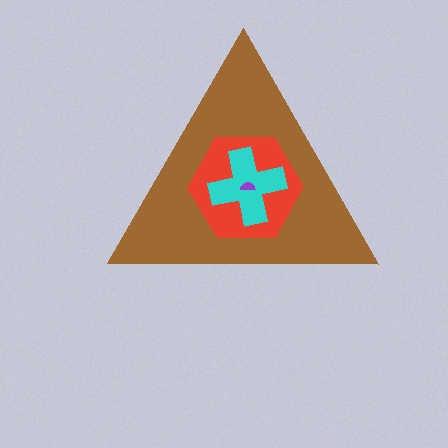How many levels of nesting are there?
4.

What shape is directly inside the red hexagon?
The cyan cross.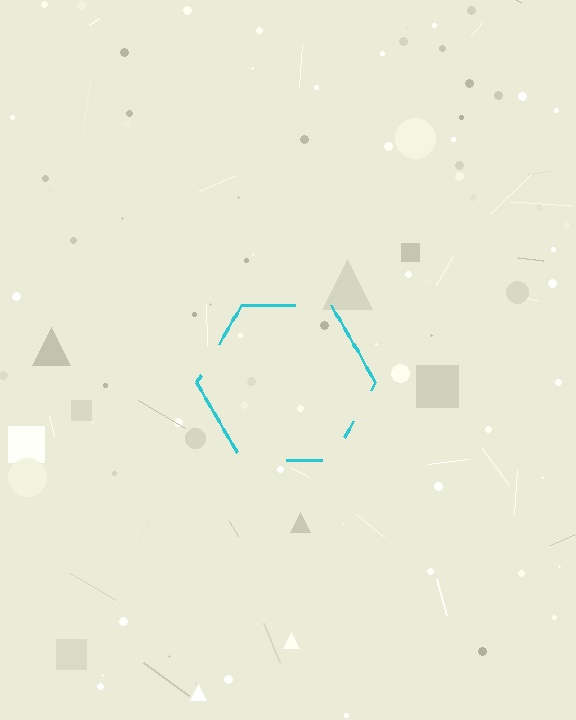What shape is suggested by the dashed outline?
The dashed outline suggests a hexagon.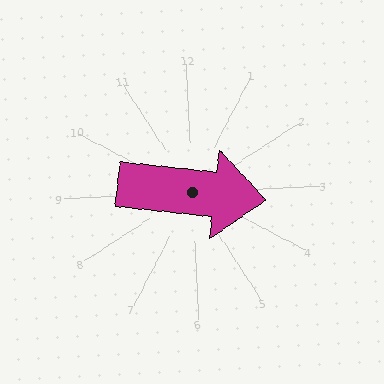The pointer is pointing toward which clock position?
Roughly 3 o'clock.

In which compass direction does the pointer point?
East.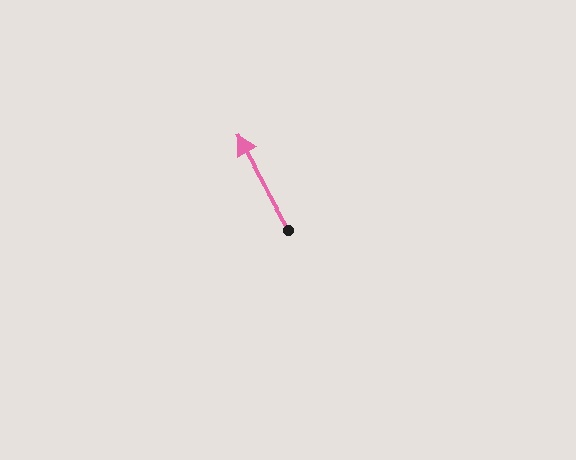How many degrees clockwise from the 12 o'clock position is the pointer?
Approximately 331 degrees.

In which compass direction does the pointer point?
Northwest.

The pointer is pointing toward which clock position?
Roughly 11 o'clock.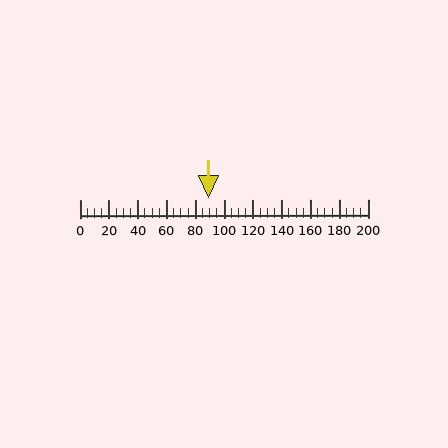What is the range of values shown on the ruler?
The ruler shows values from 0 to 200.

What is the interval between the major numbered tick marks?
The major tick marks are spaced 20 units apart.